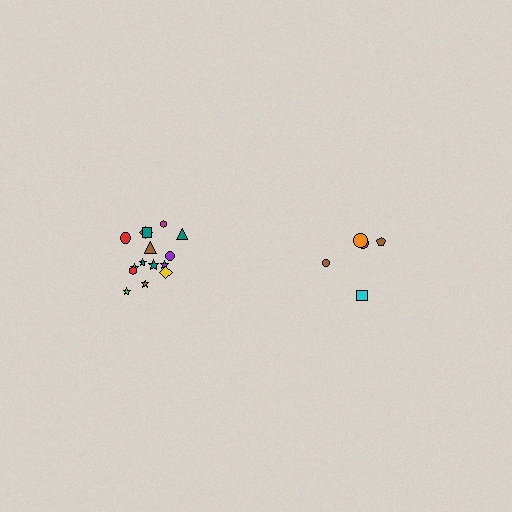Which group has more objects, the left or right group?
The left group.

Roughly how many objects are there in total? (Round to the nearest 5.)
Roughly 20 objects in total.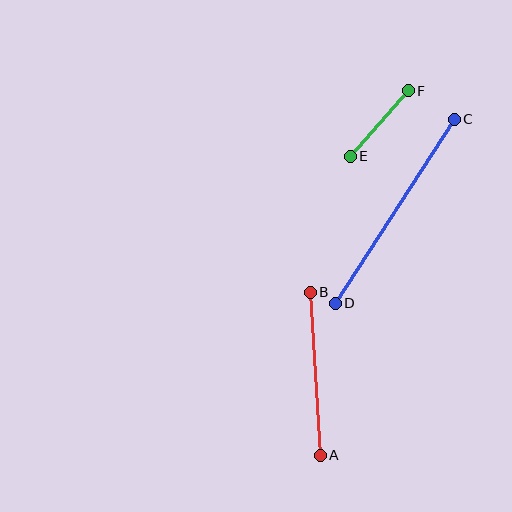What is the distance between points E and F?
The distance is approximately 87 pixels.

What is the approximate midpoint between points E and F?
The midpoint is at approximately (379, 123) pixels.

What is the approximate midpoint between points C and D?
The midpoint is at approximately (395, 211) pixels.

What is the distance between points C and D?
The distance is approximately 219 pixels.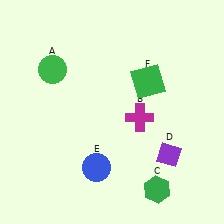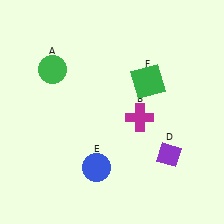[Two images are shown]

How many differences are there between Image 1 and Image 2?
There is 1 difference between the two images.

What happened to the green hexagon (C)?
The green hexagon (C) was removed in Image 2. It was in the bottom-right area of Image 1.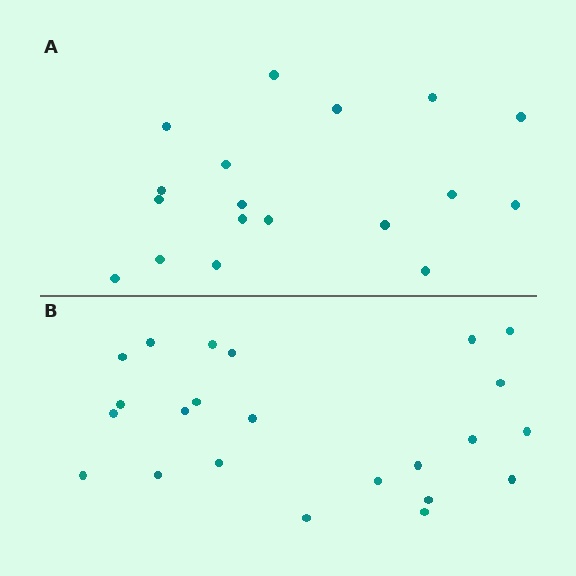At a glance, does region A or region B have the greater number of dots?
Region B (the bottom region) has more dots.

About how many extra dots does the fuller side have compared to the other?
Region B has about 5 more dots than region A.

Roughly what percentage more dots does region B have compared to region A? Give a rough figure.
About 30% more.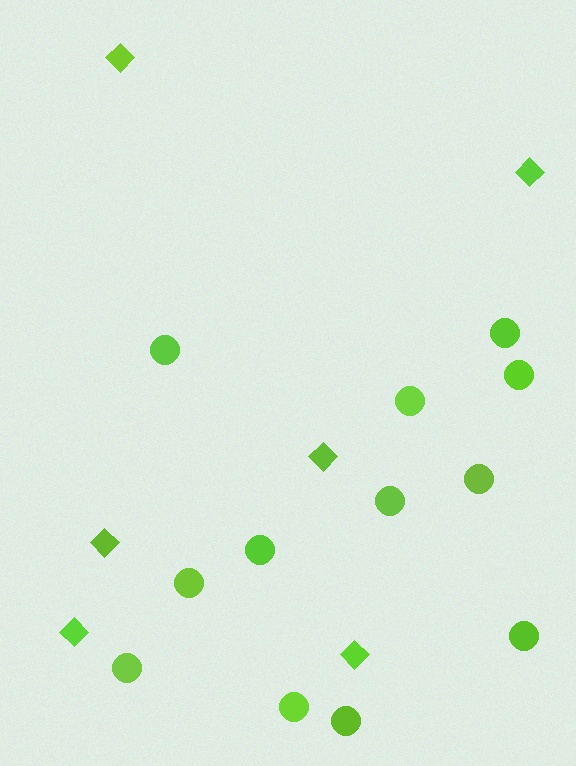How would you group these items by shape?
There are 2 groups: one group of circles (12) and one group of diamonds (6).